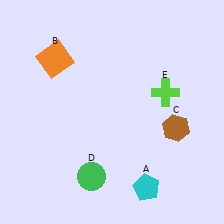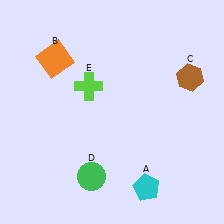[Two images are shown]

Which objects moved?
The objects that moved are: the brown hexagon (C), the lime cross (E).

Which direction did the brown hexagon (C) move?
The brown hexagon (C) moved up.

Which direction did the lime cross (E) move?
The lime cross (E) moved left.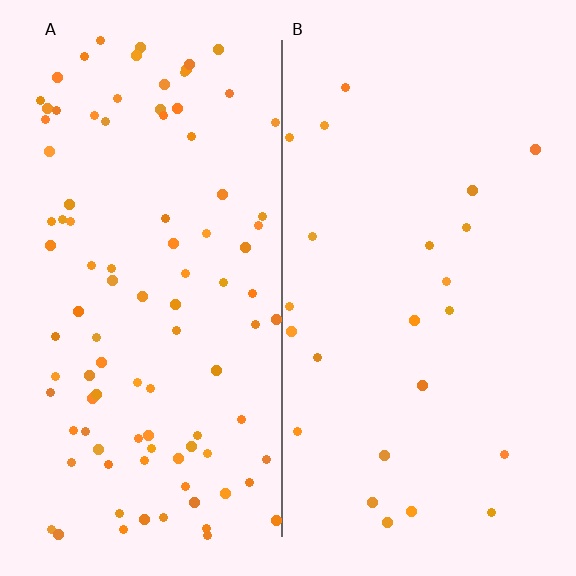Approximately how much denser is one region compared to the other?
Approximately 4.2× — region A over region B.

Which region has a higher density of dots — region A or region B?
A (the left).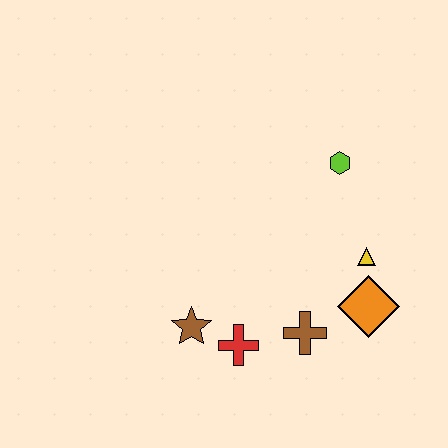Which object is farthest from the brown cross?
The lime hexagon is farthest from the brown cross.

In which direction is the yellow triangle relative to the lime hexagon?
The yellow triangle is below the lime hexagon.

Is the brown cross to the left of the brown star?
No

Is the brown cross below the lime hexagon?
Yes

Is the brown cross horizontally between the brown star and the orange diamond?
Yes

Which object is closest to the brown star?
The red cross is closest to the brown star.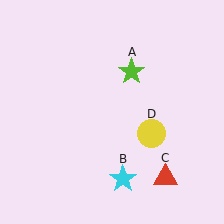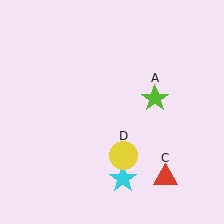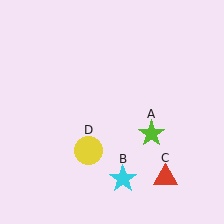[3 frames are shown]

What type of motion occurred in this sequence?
The lime star (object A), yellow circle (object D) rotated clockwise around the center of the scene.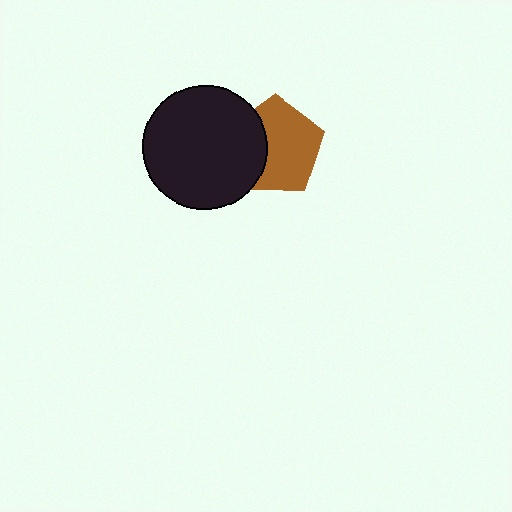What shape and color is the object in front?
The object in front is a black circle.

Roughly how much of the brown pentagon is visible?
Most of it is visible (roughly 66%).